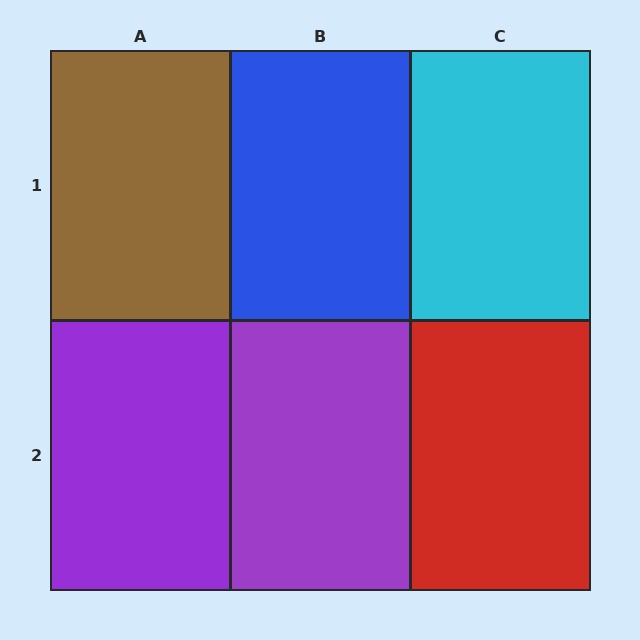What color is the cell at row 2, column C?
Red.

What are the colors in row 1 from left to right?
Brown, blue, cyan.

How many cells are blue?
1 cell is blue.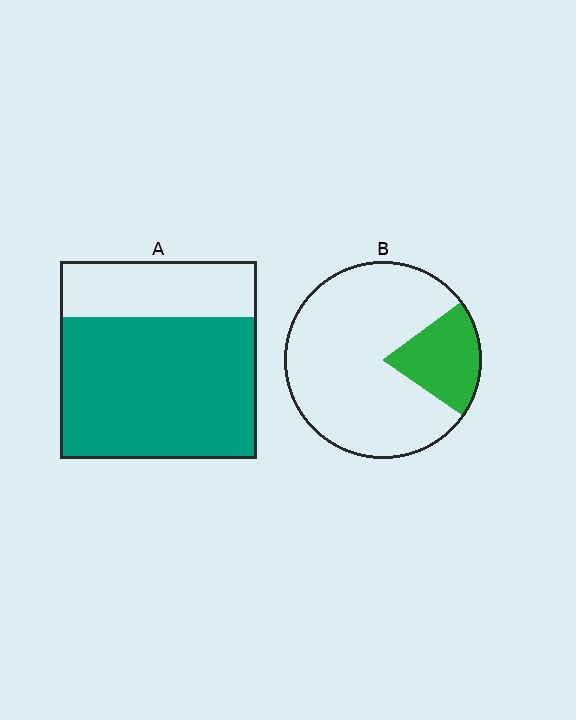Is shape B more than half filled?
No.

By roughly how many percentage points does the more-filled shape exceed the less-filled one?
By roughly 50 percentage points (A over B).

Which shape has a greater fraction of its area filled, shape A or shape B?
Shape A.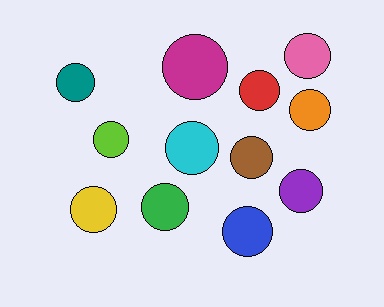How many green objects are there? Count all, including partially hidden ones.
There is 1 green object.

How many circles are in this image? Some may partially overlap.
There are 12 circles.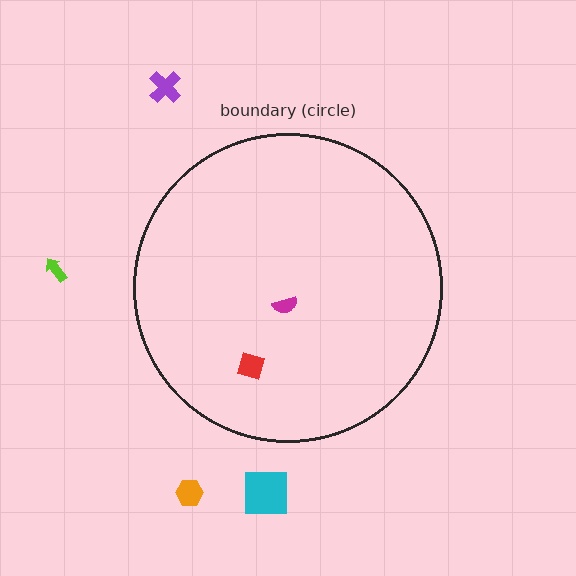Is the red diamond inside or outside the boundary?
Inside.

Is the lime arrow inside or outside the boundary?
Outside.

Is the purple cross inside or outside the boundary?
Outside.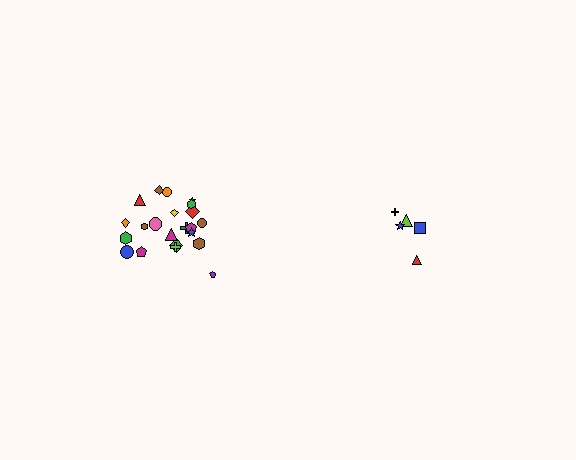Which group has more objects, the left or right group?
The left group.